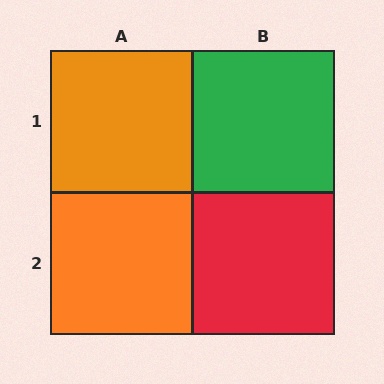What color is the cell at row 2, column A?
Orange.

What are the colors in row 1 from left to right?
Orange, green.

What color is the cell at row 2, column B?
Red.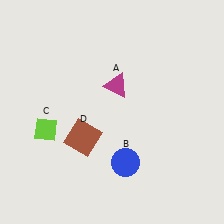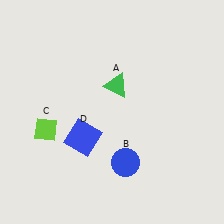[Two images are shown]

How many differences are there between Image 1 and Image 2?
There are 2 differences between the two images.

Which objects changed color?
A changed from magenta to green. D changed from brown to blue.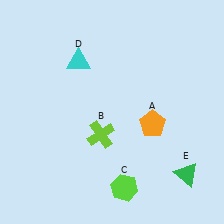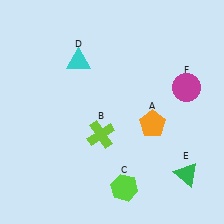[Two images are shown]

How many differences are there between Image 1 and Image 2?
There is 1 difference between the two images.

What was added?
A magenta circle (F) was added in Image 2.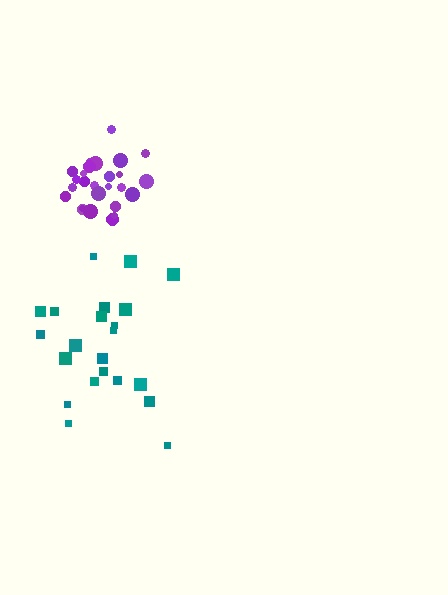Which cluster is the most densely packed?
Purple.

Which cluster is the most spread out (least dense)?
Teal.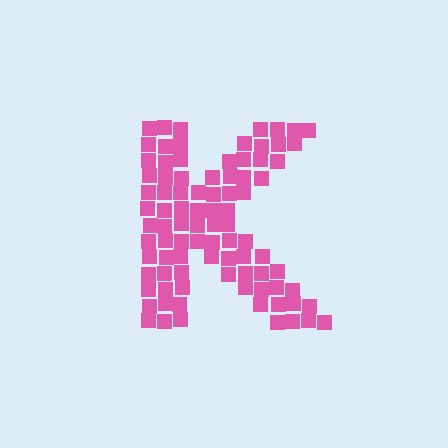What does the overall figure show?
The overall figure shows the letter K.